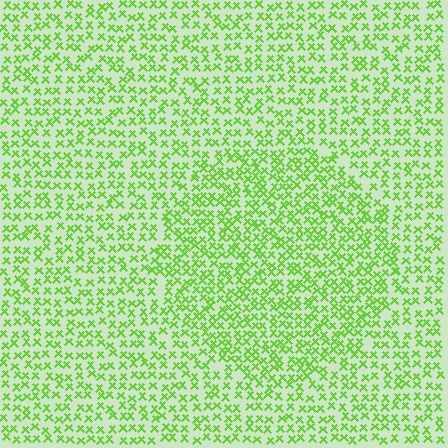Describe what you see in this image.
The image contains small lime elements arranged at two different densities. A circle-shaped region is visible where the elements are more densely packed than the surrounding area.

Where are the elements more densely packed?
The elements are more densely packed inside the circle boundary.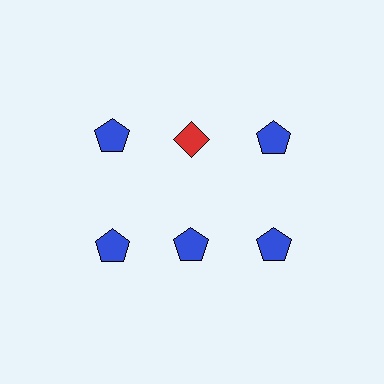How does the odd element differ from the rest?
It differs in both color (red instead of blue) and shape (diamond instead of pentagon).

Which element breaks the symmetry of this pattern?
The red diamond in the top row, second from left column breaks the symmetry. All other shapes are blue pentagons.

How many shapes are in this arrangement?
There are 6 shapes arranged in a grid pattern.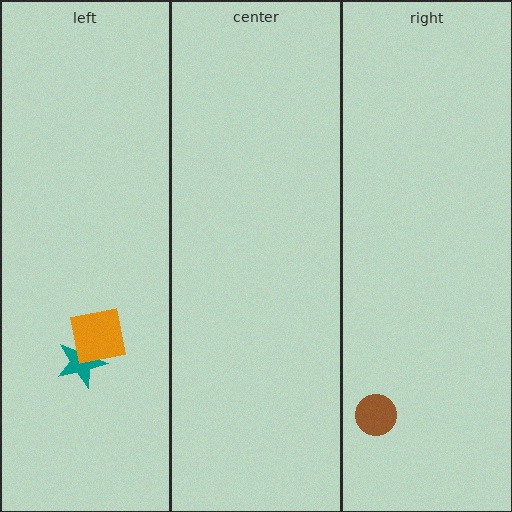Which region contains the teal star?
The left region.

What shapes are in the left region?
The teal star, the orange square.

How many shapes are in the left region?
2.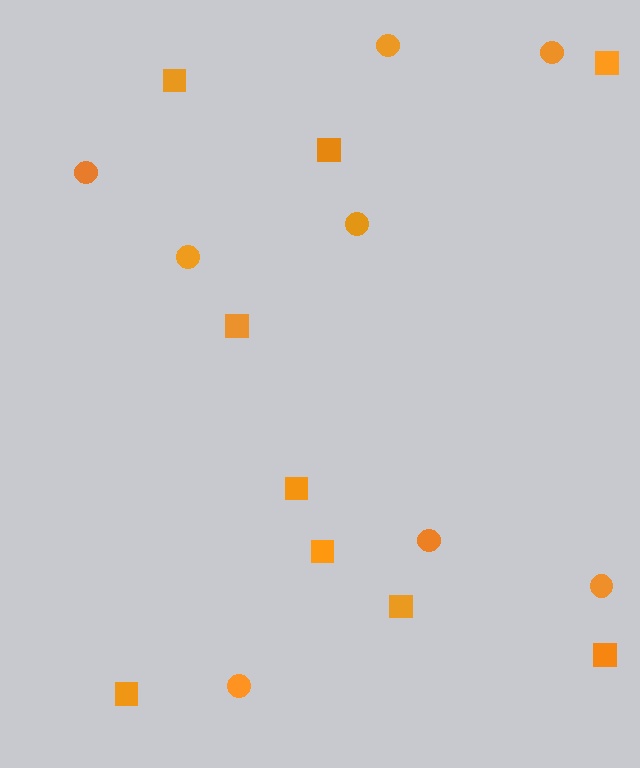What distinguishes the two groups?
There are 2 groups: one group of circles (8) and one group of squares (9).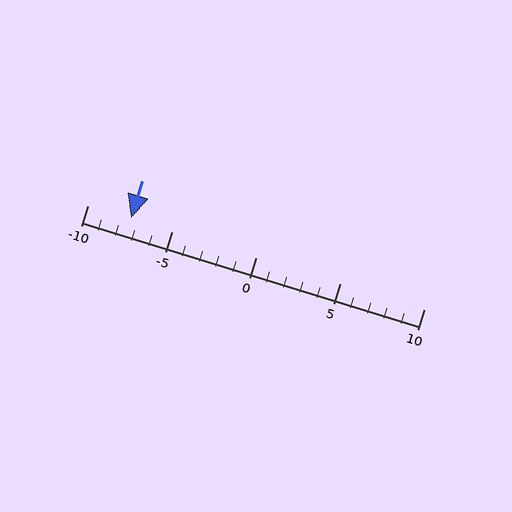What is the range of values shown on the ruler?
The ruler shows values from -10 to 10.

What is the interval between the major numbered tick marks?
The major tick marks are spaced 5 units apart.